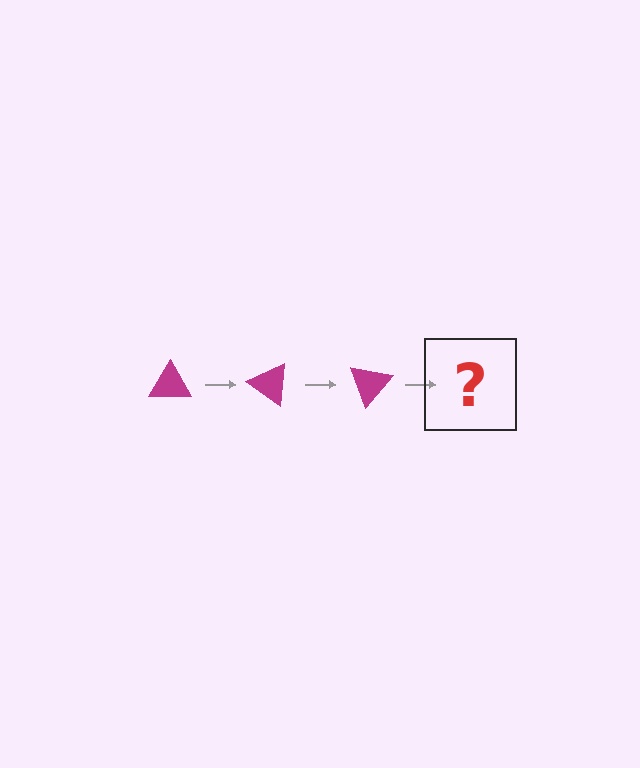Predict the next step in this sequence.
The next step is a magenta triangle rotated 105 degrees.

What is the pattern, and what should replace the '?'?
The pattern is that the triangle rotates 35 degrees each step. The '?' should be a magenta triangle rotated 105 degrees.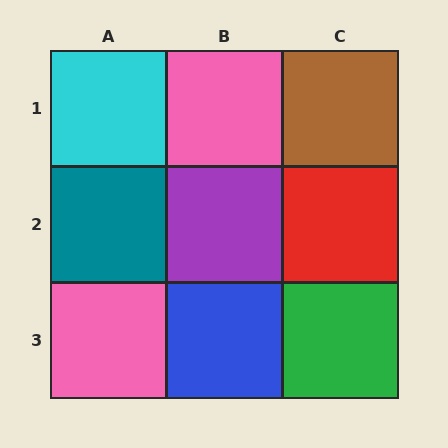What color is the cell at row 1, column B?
Pink.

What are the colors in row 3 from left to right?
Pink, blue, green.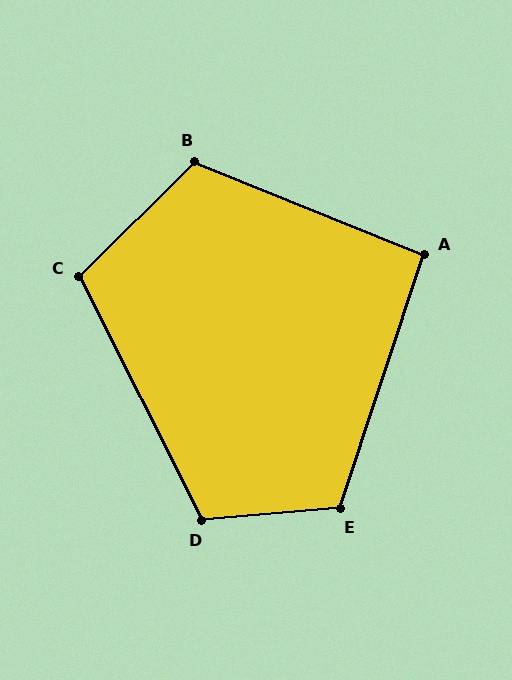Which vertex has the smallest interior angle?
A, at approximately 94 degrees.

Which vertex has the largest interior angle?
B, at approximately 113 degrees.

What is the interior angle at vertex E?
Approximately 113 degrees (obtuse).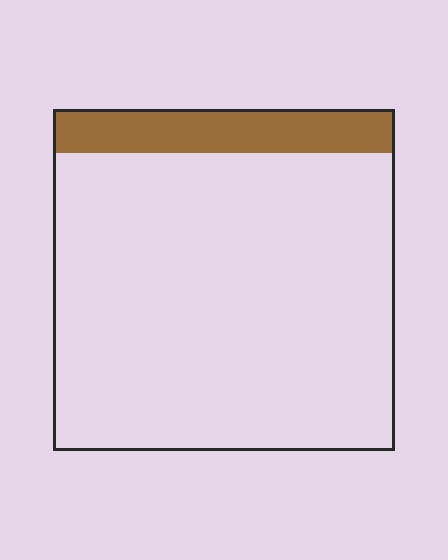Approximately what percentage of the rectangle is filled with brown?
Approximately 15%.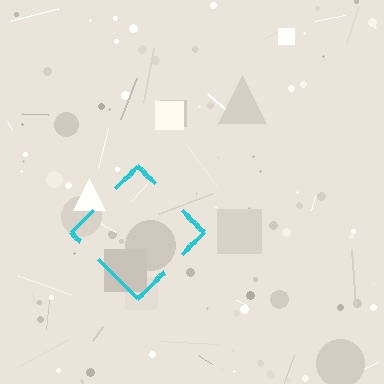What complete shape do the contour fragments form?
The contour fragments form a diamond.